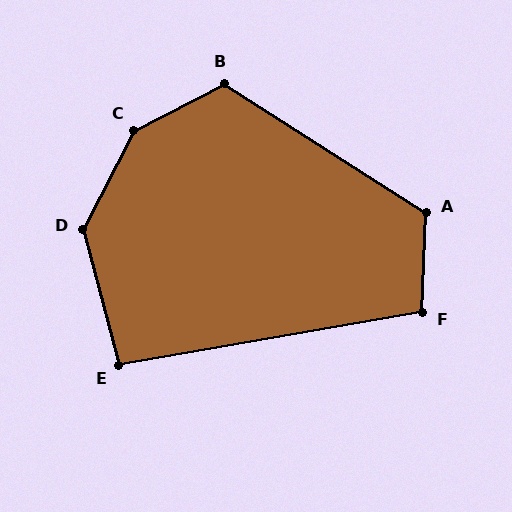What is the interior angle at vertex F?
Approximately 102 degrees (obtuse).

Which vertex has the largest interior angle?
C, at approximately 145 degrees.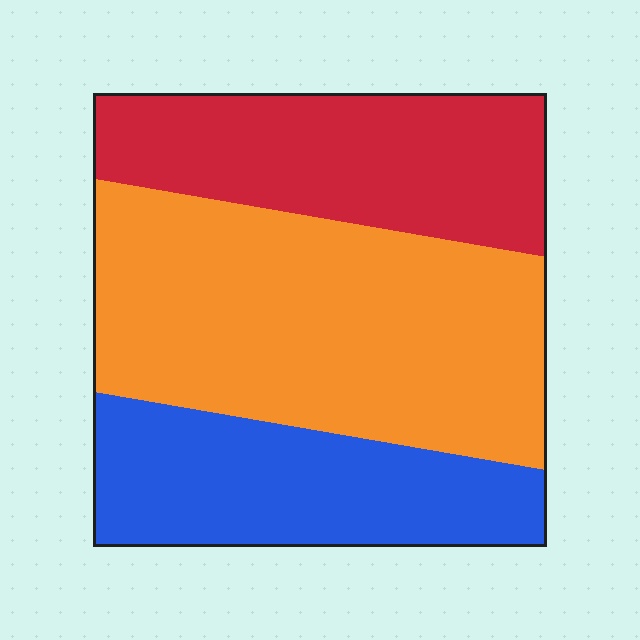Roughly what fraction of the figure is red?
Red covers 27% of the figure.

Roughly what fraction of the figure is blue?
Blue covers 26% of the figure.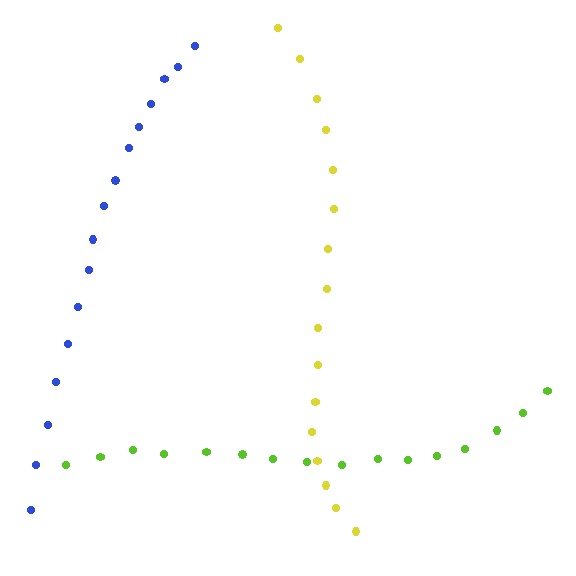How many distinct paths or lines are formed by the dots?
There are 3 distinct paths.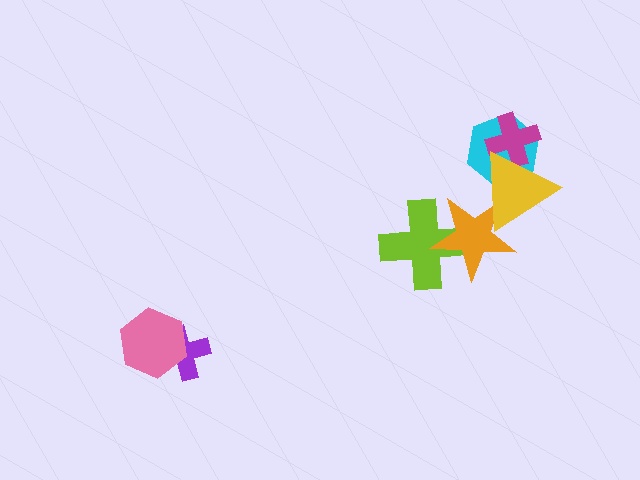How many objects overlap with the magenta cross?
2 objects overlap with the magenta cross.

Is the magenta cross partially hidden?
Yes, it is partially covered by another shape.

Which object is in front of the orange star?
The yellow triangle is in front of the orange star.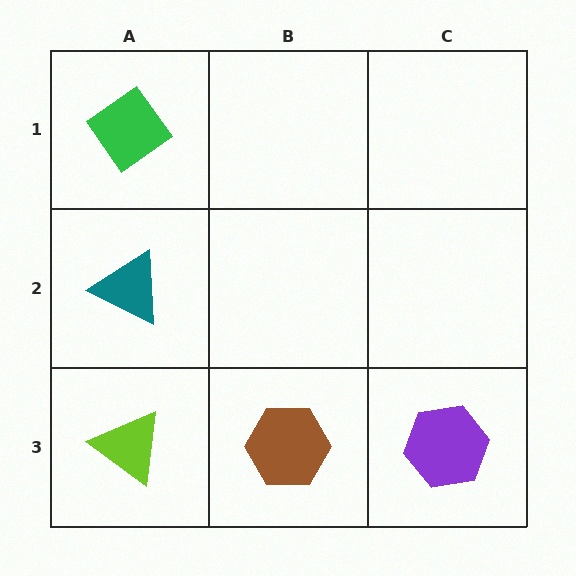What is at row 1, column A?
A green diamond.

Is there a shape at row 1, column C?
No, that cell is empty.